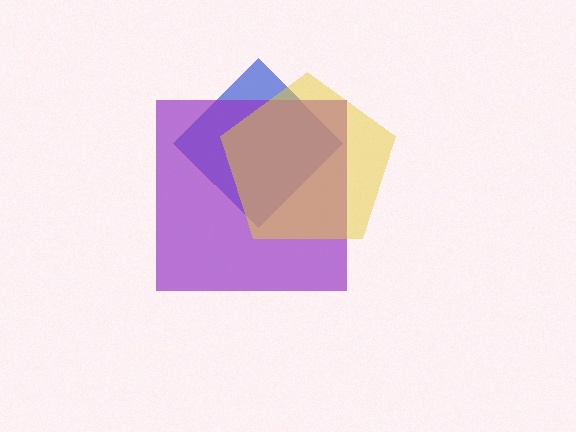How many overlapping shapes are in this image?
There are 3 overlapping shapes in the image.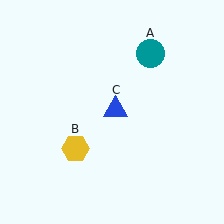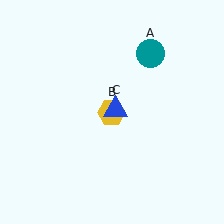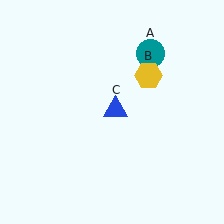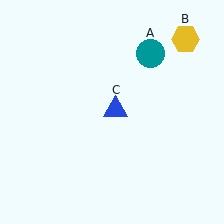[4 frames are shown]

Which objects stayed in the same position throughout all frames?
Teal circle (object A) and blue triangle (object C) remained stationary.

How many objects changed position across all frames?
1 object changed position: yellow hexagon (object B).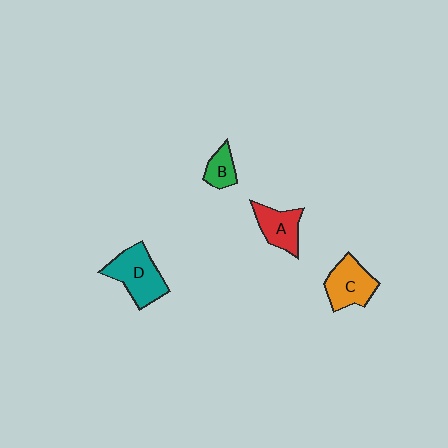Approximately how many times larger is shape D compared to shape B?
Approximately 2.3 times.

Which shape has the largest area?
Shape D (teal).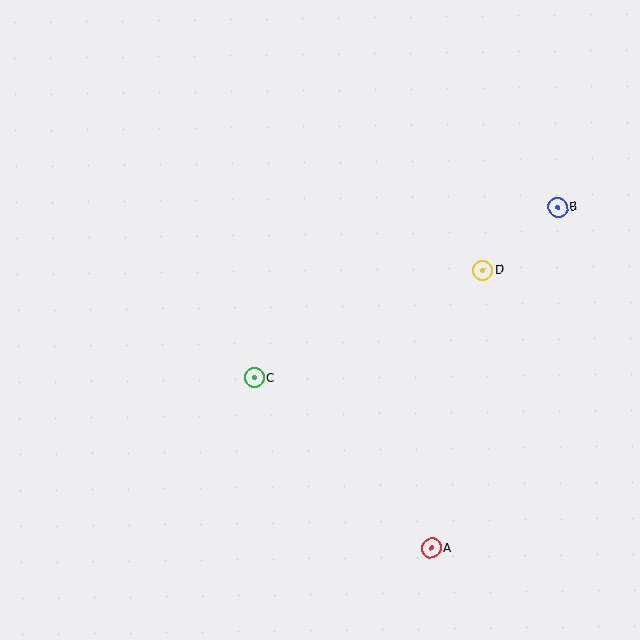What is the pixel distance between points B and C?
The distance between B and C is 348 pixels.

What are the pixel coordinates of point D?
Point D is at (483, 270).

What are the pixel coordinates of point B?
Point B is at (558, 207).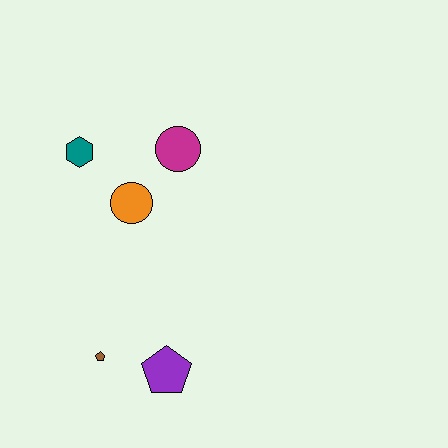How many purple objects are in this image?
There is 1 purple object.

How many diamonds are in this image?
There are no diamonds.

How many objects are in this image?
There are 5 objects.